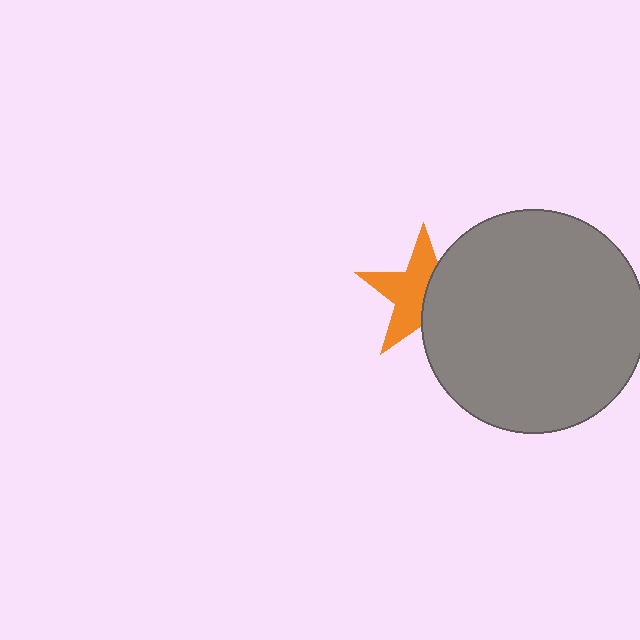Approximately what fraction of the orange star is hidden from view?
Roughly 43% of the orange star is hidden behind the gray circle.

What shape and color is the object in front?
The object in front is a gray circle.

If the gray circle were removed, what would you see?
You would see the complete orange star.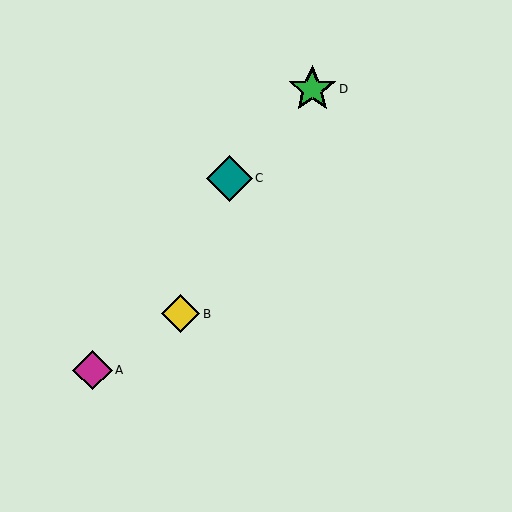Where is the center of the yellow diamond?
The center of the yellow diamond is at (181, 314).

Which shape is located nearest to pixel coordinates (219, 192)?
The teal diamond (labeled C) at (229, 178) is nearest to that location.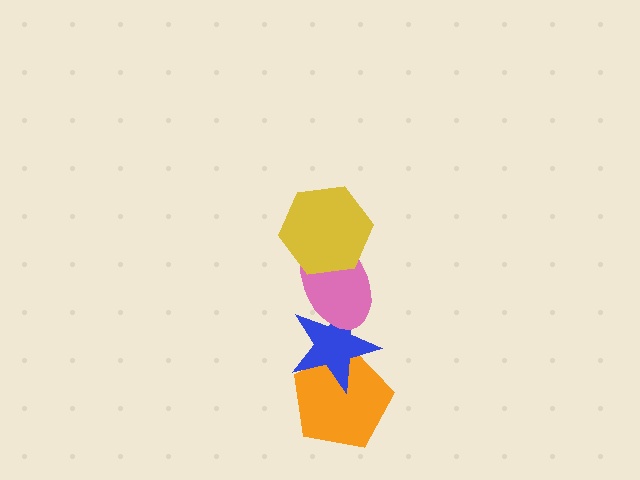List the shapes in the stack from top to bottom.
From top to bottom: the yellow hexagon, the pink ellipse, the blue star, the orange pentagon.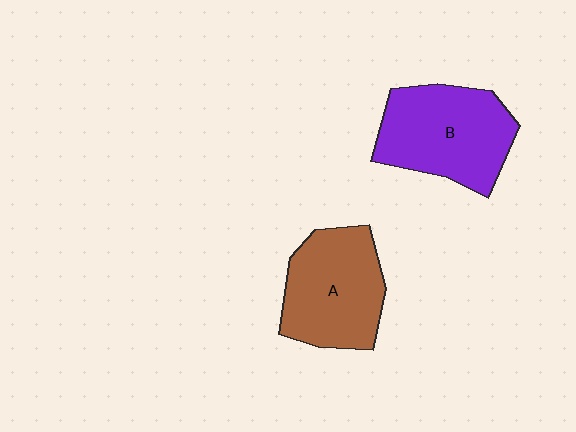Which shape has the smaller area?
Shape A (brown).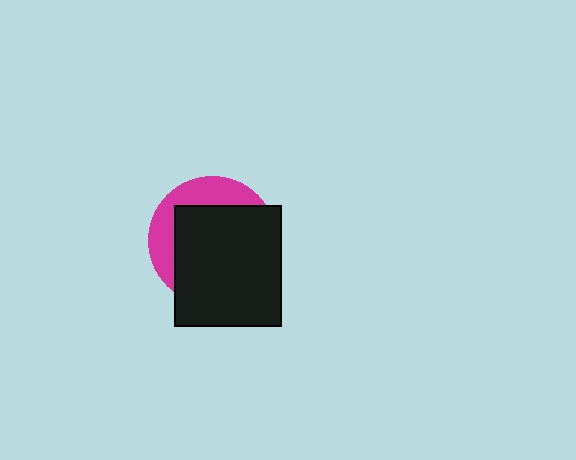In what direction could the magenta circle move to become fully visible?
The magenta circle could move toward the upper-left. That would shift it out from behind the black rectangle entirely.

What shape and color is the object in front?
The object in front is a black rectangle.